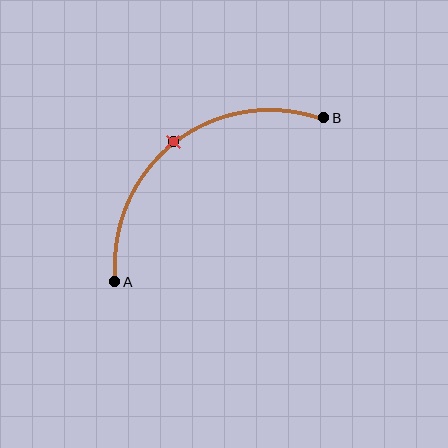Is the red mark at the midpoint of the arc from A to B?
Yes. The red mark lies on the arc at equal arc-length from both A and B — it is the arc midpoint.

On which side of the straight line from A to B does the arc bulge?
The arc bulges above and to the left of the straight line connecting A and B.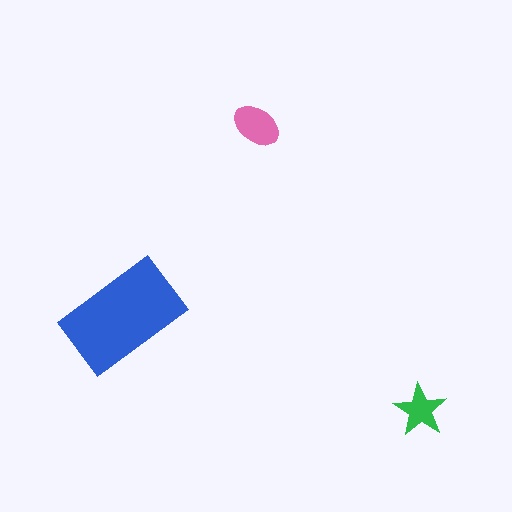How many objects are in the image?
There are 3 objects in the image.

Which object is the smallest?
The green star.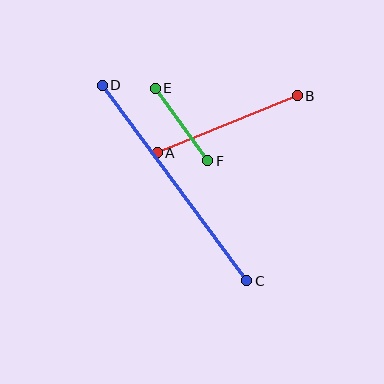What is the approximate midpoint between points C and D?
The midpoint is at approximately (175, 183) pixels.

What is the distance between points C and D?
The distance is approximately 243 pixels.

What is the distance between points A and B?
The distance is approximately 151 pixels.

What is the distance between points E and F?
The distance is approximately 89 pixels.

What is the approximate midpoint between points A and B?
The midpoint is at approximately (227, 124) pixels.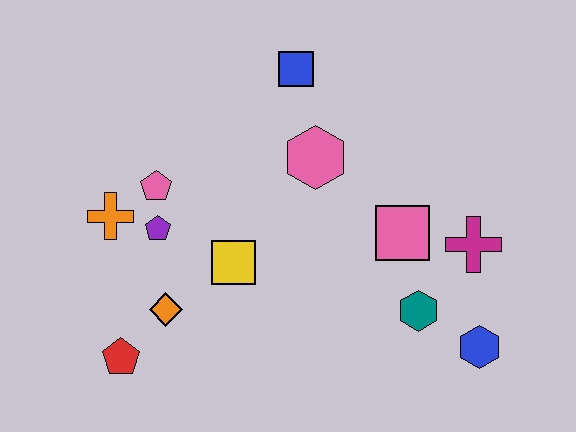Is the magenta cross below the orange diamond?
No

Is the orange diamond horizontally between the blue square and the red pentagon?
Yes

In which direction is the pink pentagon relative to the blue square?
The pink pentagon is to the left of the blue square.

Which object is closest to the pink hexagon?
The blue square is closest to the pink hexagon.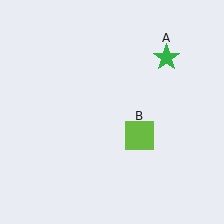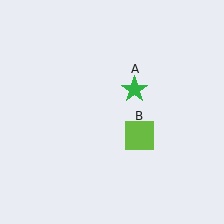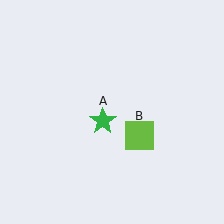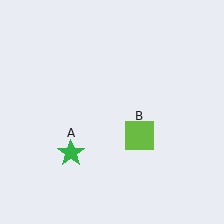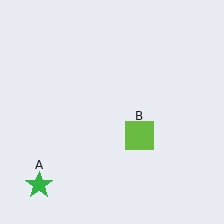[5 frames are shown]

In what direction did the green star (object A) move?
The green star (object A) moved down and to the left.